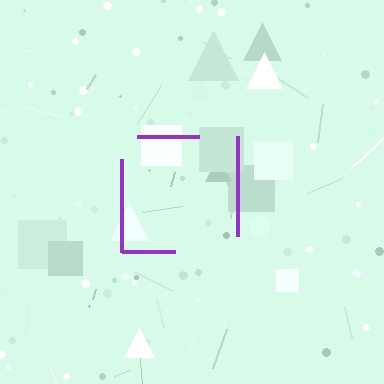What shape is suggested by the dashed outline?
The dashed outline suggests a square.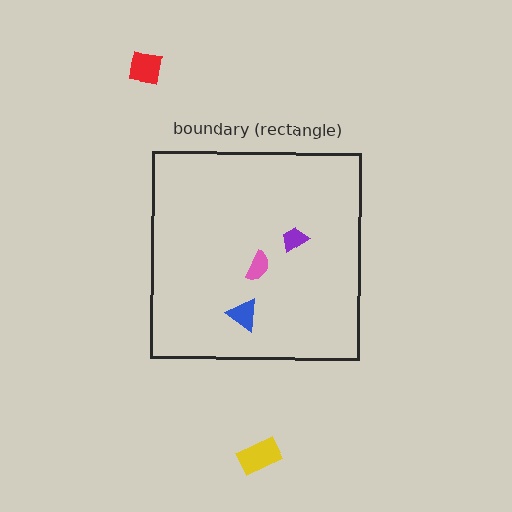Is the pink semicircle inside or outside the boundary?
Inside.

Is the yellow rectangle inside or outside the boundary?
Outside.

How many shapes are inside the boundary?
3 inside, 2 outside.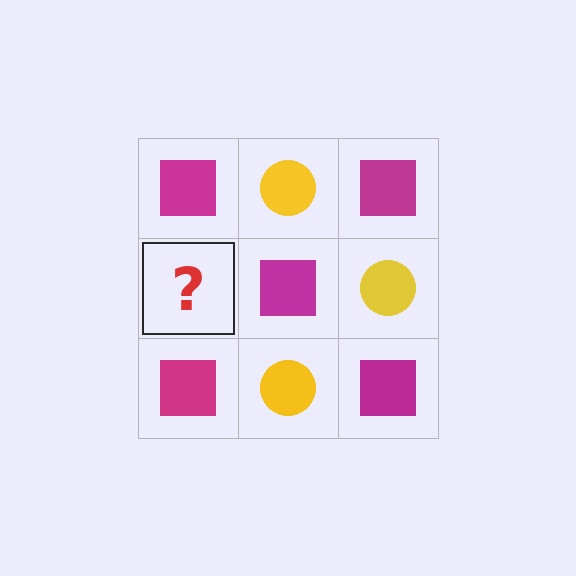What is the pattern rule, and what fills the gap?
The rule is that it alternates magenta square and yellow circle in a checkerboard pattern. The gap should be filled with a yellow circle.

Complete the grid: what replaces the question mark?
The question mark should be replaced with a yellow circle.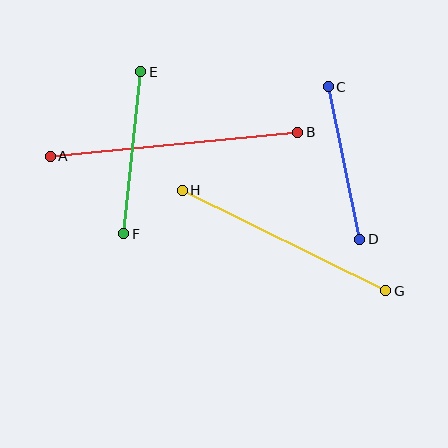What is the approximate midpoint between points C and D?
The midpoint is at approximately (344, 163) pixels.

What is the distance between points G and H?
The distance is approximately 227 pixels.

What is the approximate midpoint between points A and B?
The midpoint is at approximately (174, 144) pixels.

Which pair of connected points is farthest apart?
Points A and B are farthest apart.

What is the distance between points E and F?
The distance is approximately 163 pixels.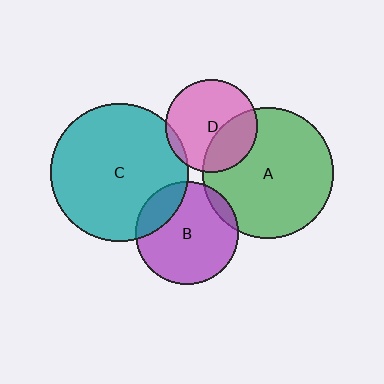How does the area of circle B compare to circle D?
Approximately 1.2 times.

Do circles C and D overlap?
Yes.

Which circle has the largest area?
Circle C (teal).